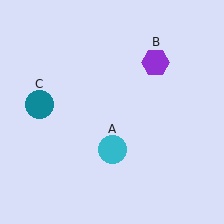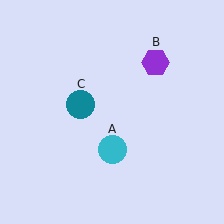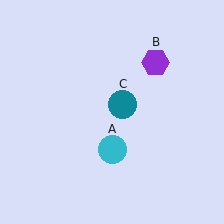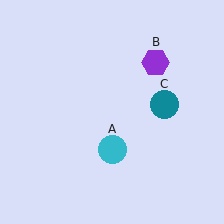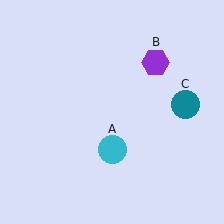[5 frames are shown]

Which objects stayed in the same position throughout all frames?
Cyan circle (object A) and purple hexagon (object B) remained stationary.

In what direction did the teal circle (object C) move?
The teal circle (object C) moved right.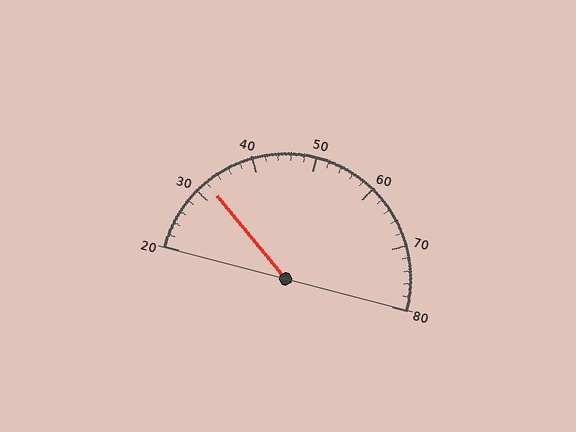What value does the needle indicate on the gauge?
The needle indicates approximately 32.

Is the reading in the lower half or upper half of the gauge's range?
The reading is in the lower half of the range (20 to 80).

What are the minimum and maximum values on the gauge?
The gauge ranges from 20 to 80.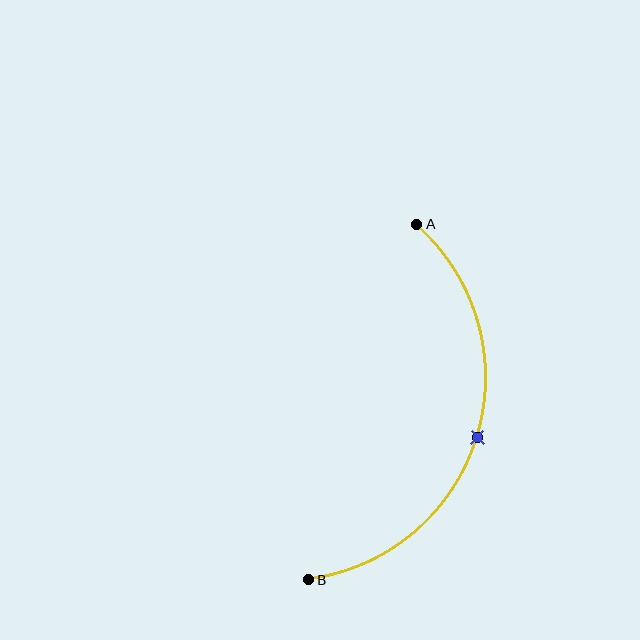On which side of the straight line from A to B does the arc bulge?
The arc bulges to the right of the straight line connecting A and B.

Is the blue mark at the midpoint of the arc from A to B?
Yes. The blue mark lies on the arc at equal arc-length from both A and B — it is the arc midpoint.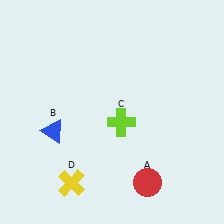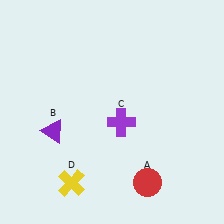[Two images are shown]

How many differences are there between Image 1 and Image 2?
There are 2 differences between the two images.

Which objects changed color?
B changed from blue to purple. C changed from lime to purple.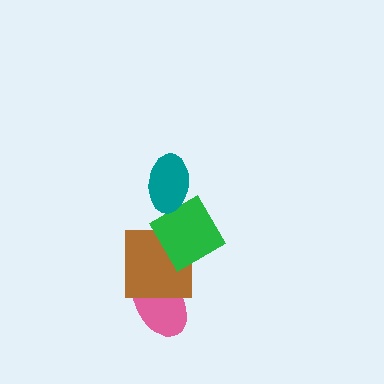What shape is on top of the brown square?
The green diamond is on top of the brown square.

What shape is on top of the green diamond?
The teal ellipse is on top of the green diamond.